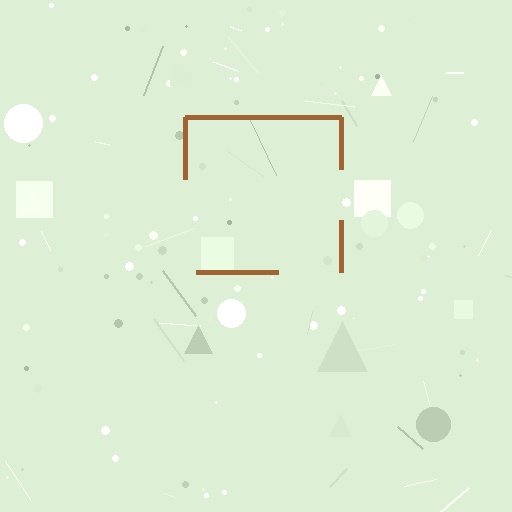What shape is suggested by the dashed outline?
The dashed outline suggests a square.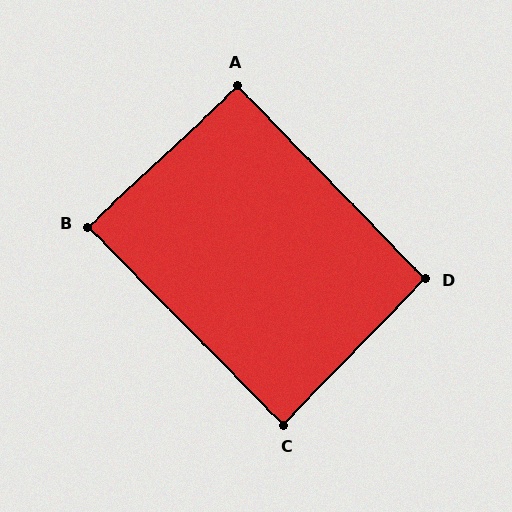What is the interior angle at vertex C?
Approximately 89 degrees (approximately right).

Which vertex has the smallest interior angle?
B, at approximately 88 degrees.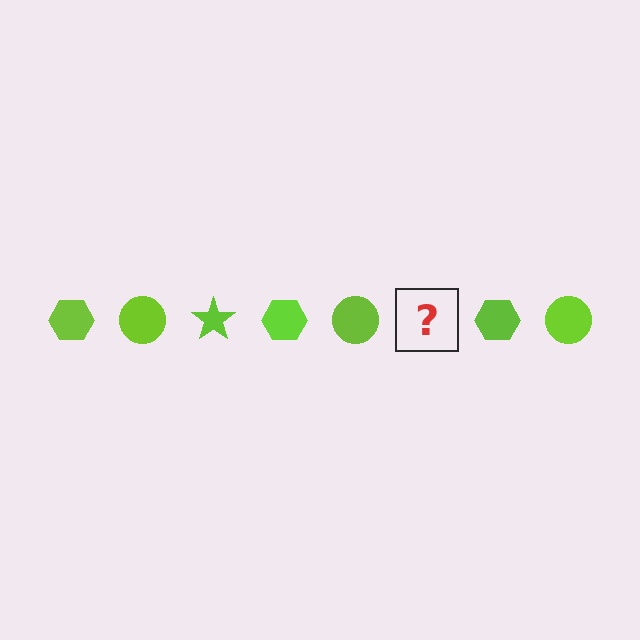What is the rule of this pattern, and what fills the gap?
The rule is that the pattern cycles through hexagon, circle, star shapes in lime. The gap should be filled with a lime star.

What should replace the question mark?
The question mark should be replaced with a lime star.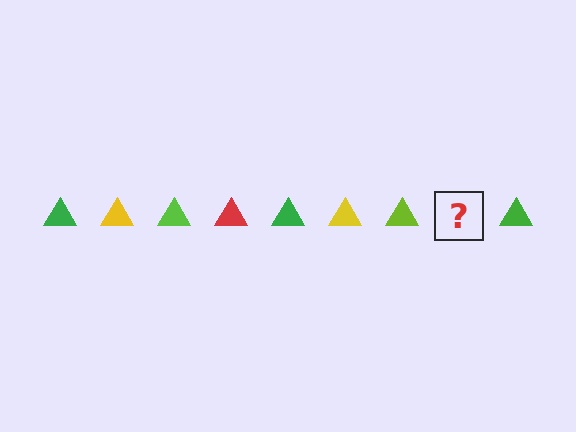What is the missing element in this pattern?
The missing element is a red triangle.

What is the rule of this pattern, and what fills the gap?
The rule is that the pattern cycles through green, yellow, lime, red triangles. The gap should be filled with a red triangle.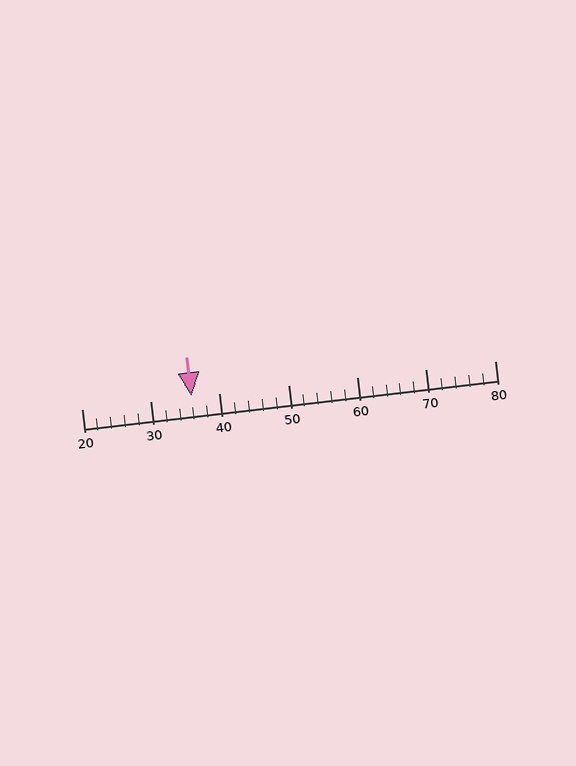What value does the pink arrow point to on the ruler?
The pink arrow points to approximately 36.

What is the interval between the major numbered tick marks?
The major tick marks are spaced 10 units apart.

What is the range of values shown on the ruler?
The ruler shows values from 20 to 80.